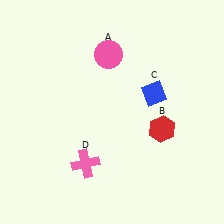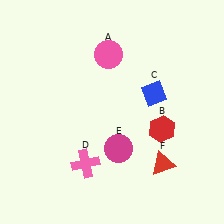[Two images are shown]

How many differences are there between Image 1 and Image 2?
There are 2 differences between the two images.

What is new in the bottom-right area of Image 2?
A red triangle (F) was added in the bottom-right area of Image 2.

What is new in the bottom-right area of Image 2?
A magenta circle (E) was added in the bottom-right area of Image 2.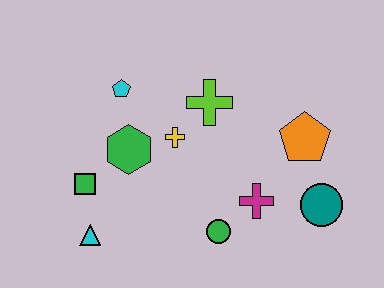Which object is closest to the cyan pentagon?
The green hexagon is closest to the cyan pentagon.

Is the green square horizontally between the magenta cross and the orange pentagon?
No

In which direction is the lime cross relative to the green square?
The lime cross is to the right of the green square.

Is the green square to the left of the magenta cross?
Yes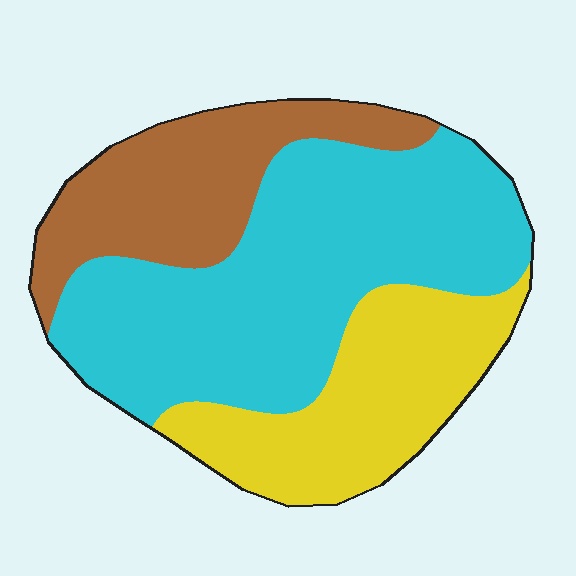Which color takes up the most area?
Cyan, at roughly 50%.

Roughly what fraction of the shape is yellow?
Yellow covers about 25% of the shape.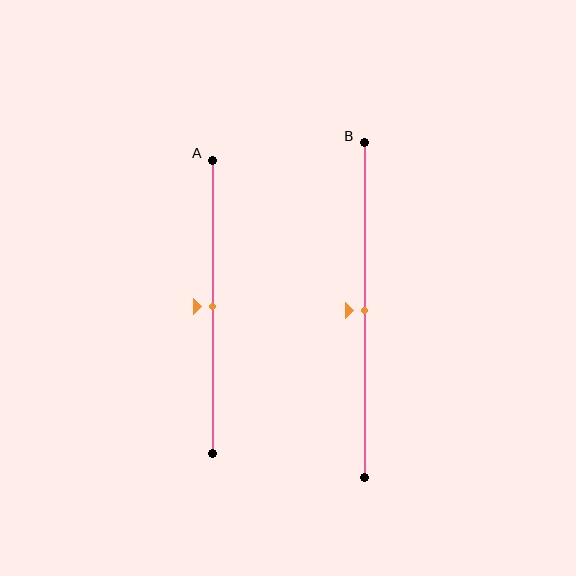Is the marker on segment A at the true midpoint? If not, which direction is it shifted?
Yes, the marker on segment A is at the true midpoint.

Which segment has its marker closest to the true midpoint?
Segment A has its marker closest to the true midpoint.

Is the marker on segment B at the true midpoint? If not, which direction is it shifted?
Yes, the marker on segment B is at the true midpoint.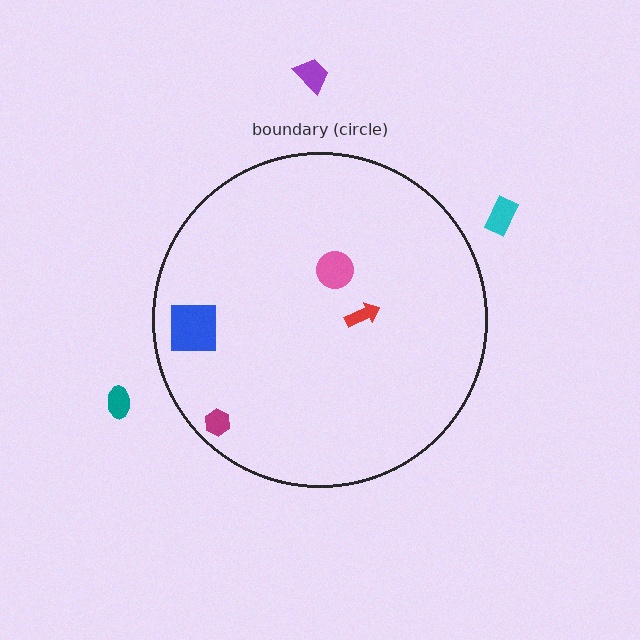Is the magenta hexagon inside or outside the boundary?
Inside.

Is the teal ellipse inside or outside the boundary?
Outside.